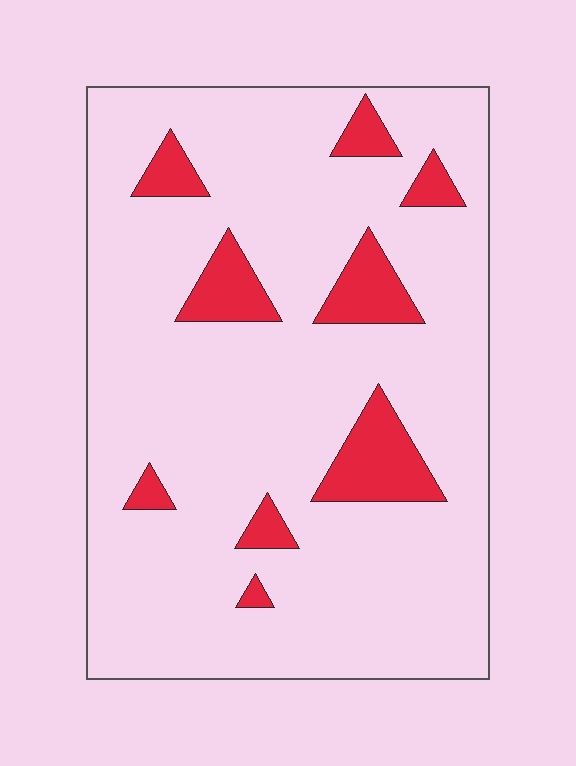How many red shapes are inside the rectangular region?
9.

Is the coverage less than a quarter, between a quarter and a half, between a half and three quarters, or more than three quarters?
Less than a quarter.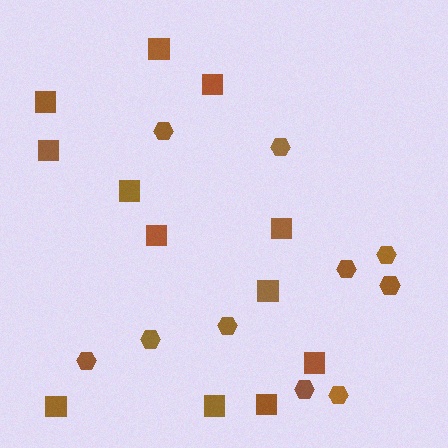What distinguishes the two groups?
There are 2 groups: one group of hexagons (10) and one group of squares (12).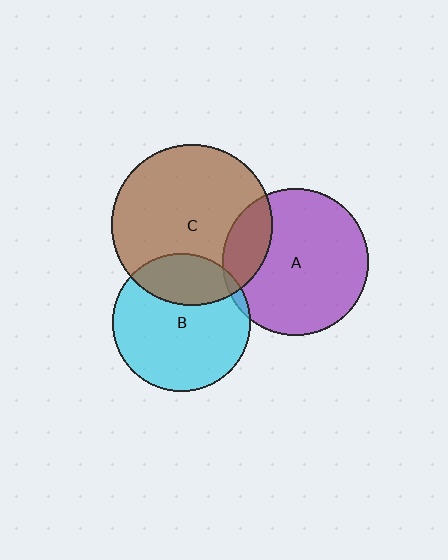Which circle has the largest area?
Circle C (brown).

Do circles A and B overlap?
Yes.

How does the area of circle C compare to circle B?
Approximately 1.4 times.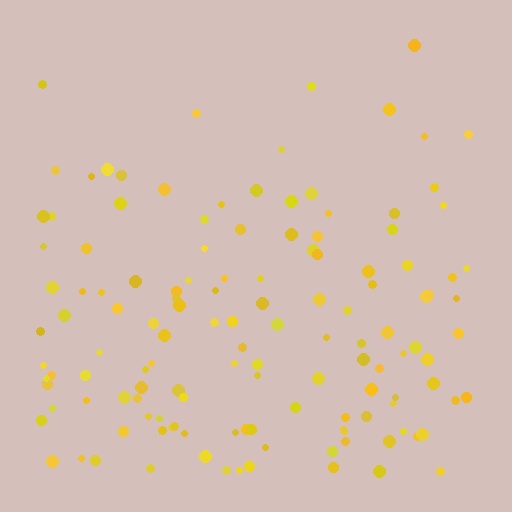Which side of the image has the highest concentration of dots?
The bottom.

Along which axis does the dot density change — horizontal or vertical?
Vertical.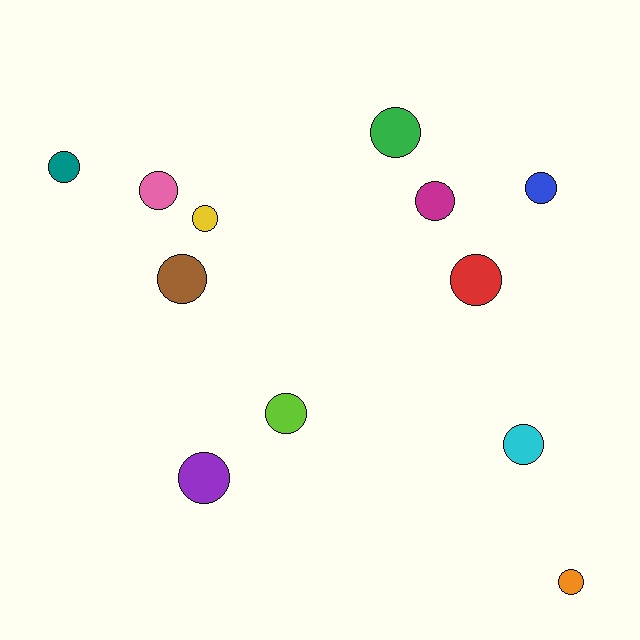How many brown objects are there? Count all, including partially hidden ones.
There is 1 brown object.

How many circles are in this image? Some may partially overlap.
There are 12 circles.